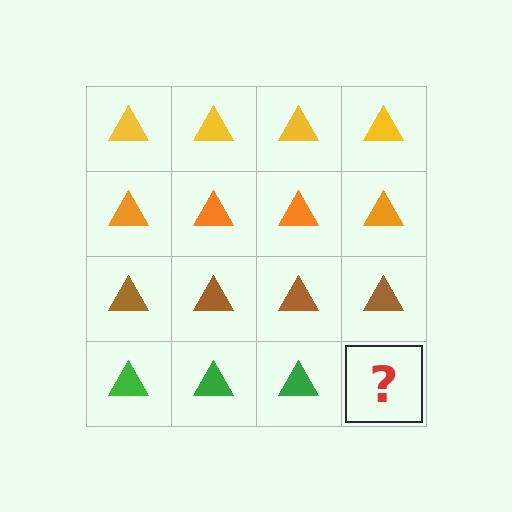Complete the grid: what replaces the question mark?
The question mark should be replaced with a green triangle.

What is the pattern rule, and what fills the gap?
The rule is that each row has a consistent color. The gap should be filled with a green triangle.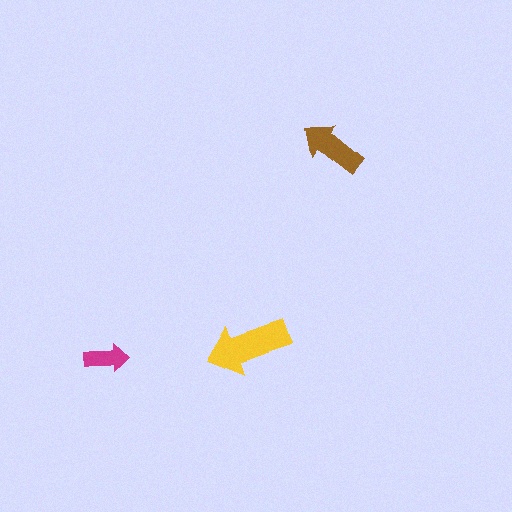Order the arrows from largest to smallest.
the yellow one, the brown one, the magenta one.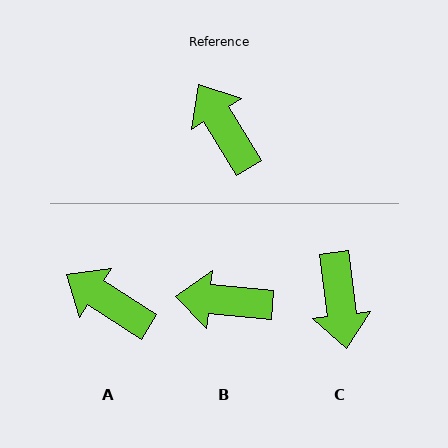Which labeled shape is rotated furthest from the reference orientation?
C, about 156 degrees away.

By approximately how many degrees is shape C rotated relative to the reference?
Approximately 156 degrees counter-clockwise.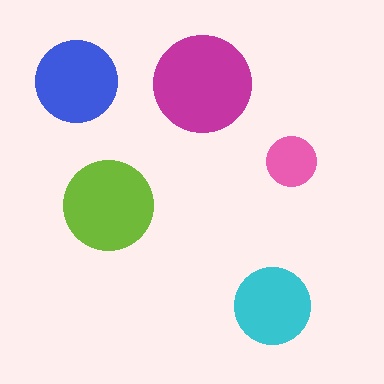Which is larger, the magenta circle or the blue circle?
The magenta one.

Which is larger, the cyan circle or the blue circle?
The blue one.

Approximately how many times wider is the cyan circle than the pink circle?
About 1.5 times wider.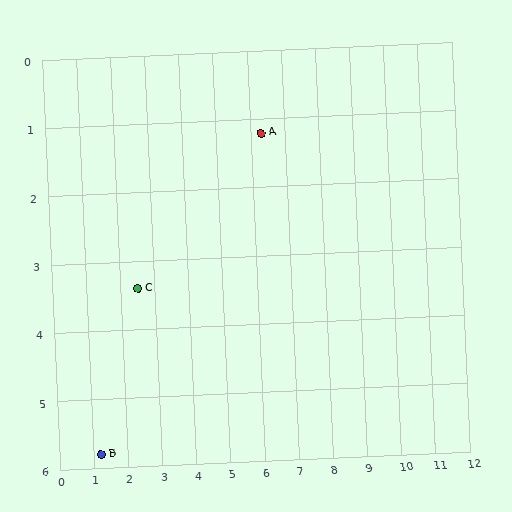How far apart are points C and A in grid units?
Points C and A are about 4.4 grid units apart.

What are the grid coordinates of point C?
Point C is at approximately (2.5, 3.4).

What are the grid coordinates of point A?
Point A is at approximately (6.3, 1.2).